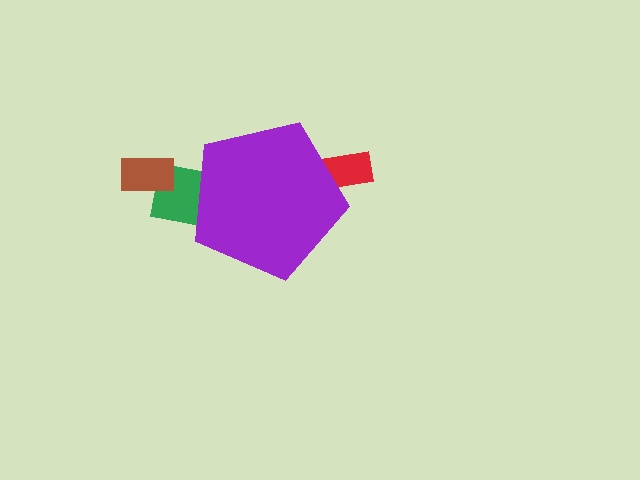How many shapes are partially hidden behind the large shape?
2 shapes are partially hidden.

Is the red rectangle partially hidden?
Yes, the red rectangle is partially hidden behind the purple pentagon.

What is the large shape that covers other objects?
A purple pentagon.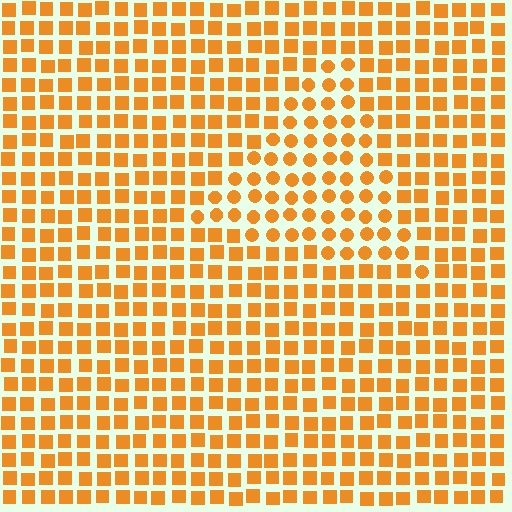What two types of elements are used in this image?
The image uses circles inside the triangle region and squares outside it.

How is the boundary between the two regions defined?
The boundary is defined by a change in element shape: circles inside vs. squares outside. All elements share the same color and spacing.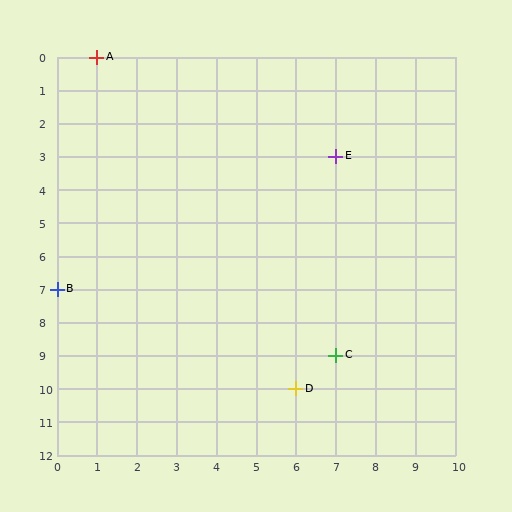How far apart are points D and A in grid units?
Points D and A are 5 columns and 10 rows apart (about 11.2 grid units diagonally).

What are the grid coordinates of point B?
Point B is at grid coordinates (0, 7).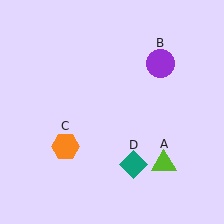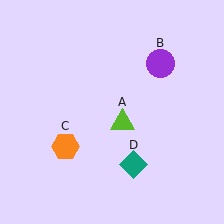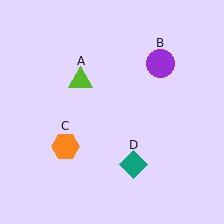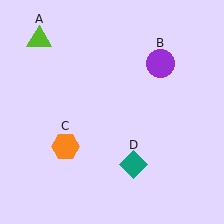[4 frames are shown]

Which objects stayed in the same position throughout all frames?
Purple circle (object B) and orange hexagon (object C) and teal diamond (object D) remained stationary.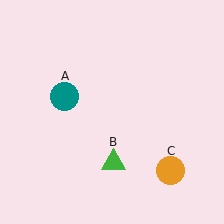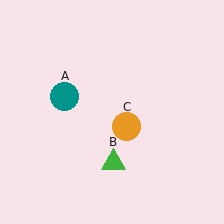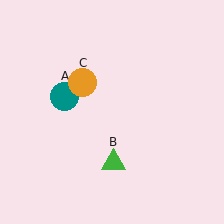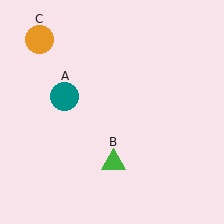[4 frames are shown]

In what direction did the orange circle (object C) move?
The orange circle (object C) moved up and to the left.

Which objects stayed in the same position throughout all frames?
Teal circle (object A) and green triangle (object B) remained stationary.